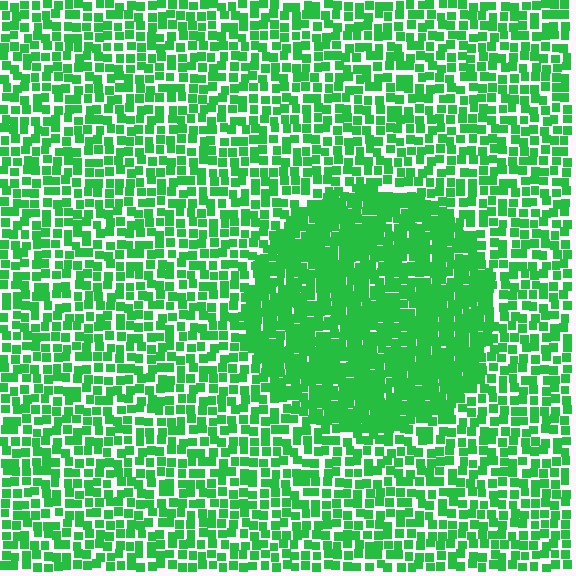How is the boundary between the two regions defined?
The boundary is defined by a change in element density (approximately 1.8x ratio). All elements are the same color, size, and shape.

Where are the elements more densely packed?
The elements are more densely packed inside the circle boundary.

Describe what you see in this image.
The image contains small green elements arranged at two different densities. A circle-shaped region is visible where the elements are more densely packed than the surrounding area.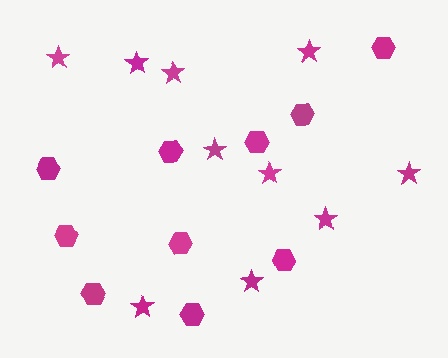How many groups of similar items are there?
There are 2 groups: one group of hexagons (10) and one group of stars (10).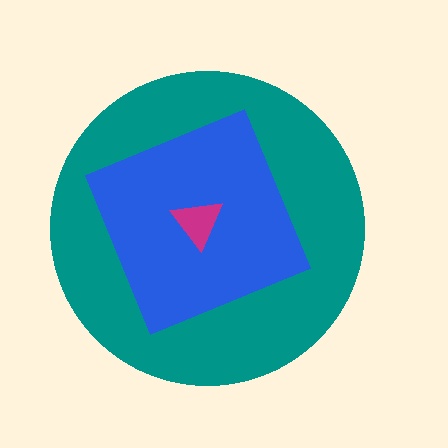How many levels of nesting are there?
3.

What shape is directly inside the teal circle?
The blue diamond.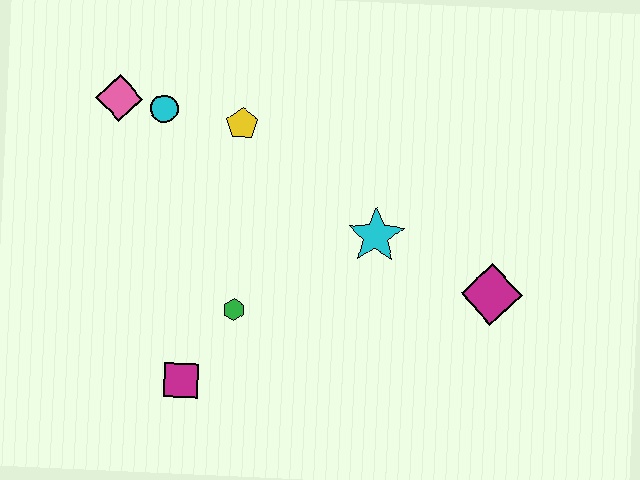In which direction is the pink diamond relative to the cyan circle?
The pink diamond is to the left of the cyan circle.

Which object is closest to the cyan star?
The magenta diamond is closest to the cyan star.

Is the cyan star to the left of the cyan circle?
No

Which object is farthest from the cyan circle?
The magenta diamond is farthest from the cyan circle.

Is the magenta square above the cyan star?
No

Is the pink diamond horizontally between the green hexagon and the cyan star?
No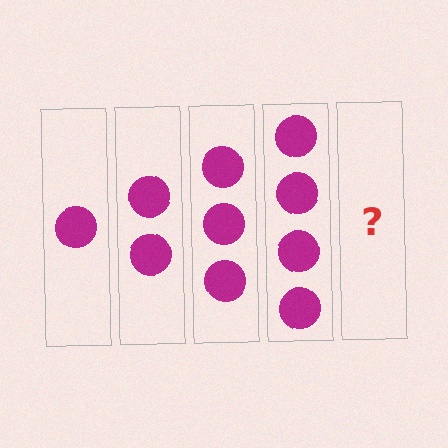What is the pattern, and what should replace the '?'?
The pattern is that each step adds one more circle. The '?' should be 5 circles.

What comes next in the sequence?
The next element should be 5 circles.